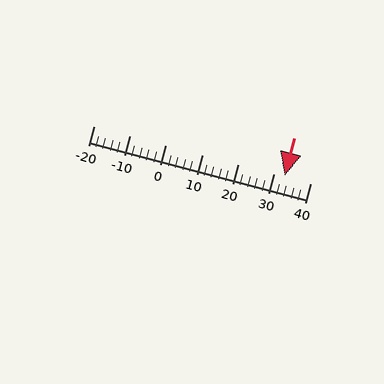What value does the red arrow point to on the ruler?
The red arrow points to approximately 33.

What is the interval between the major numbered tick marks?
The major tick marks are spaced 10 units apart.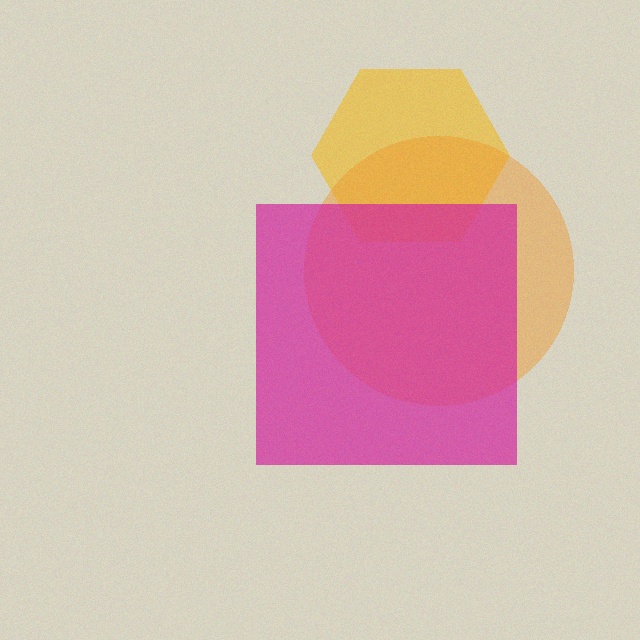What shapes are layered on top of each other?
The layered shapes are: a yellow hexagon, an orange circle, a magenta square.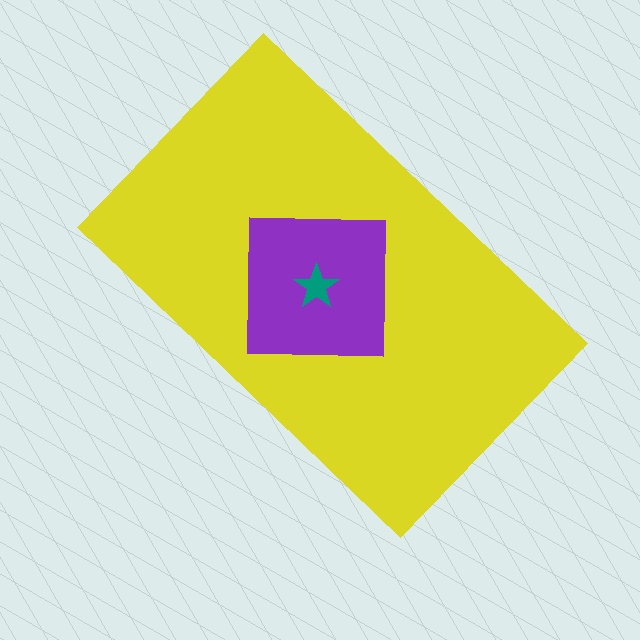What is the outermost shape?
The yellow rectangle.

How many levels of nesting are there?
3.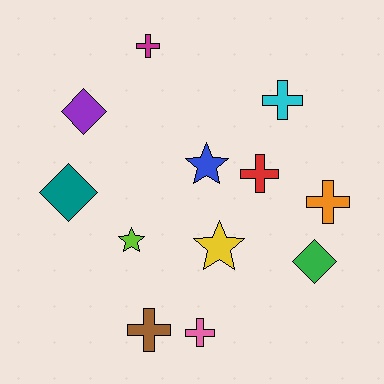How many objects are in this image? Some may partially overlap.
There are 12 objects.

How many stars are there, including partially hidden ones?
There are 3 stars.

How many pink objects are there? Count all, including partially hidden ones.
There is 1 pink object.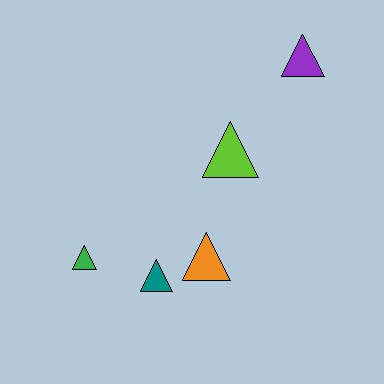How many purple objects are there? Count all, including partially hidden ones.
There is 1 purple object.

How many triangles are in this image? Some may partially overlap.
There are 5 triangles.